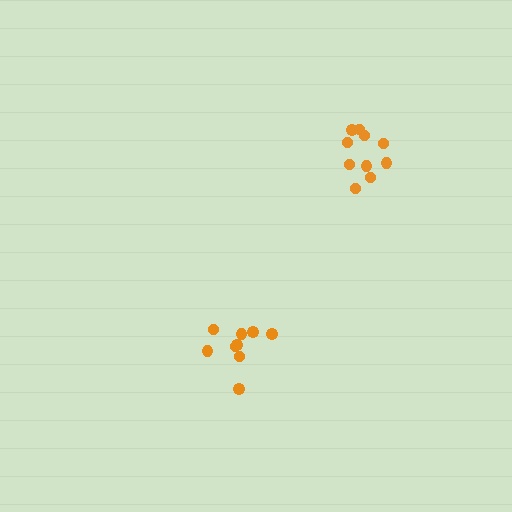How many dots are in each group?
Group 1: 10 dots, Group 2: 9 dots (19 total).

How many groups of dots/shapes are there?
There are 2 groups.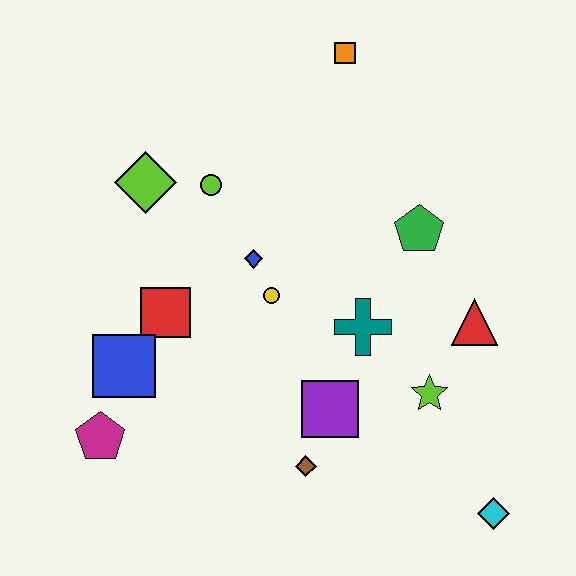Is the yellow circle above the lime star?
Yes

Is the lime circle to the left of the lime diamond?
No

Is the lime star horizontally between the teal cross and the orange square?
No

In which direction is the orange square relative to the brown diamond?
The orange square is above the brown diamond.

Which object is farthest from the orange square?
The cyan diamond is farthest from the orange square.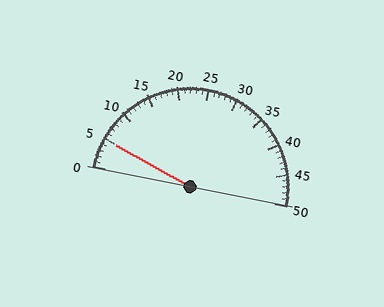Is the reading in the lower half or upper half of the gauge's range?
The reading is in the lower half of the range (0 to 50).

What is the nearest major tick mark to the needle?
The nearest major tick mark is 5.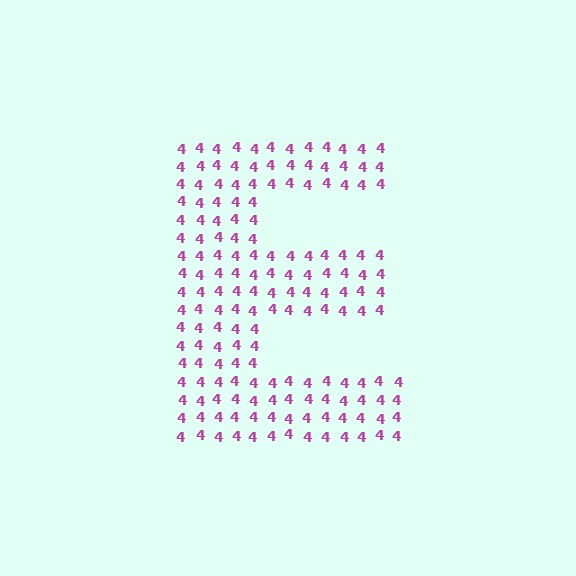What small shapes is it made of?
It is made of small digit 4's.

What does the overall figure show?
The overall figure shows the letter E.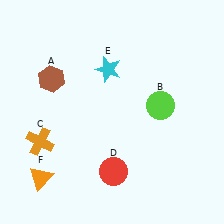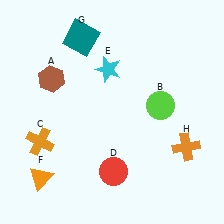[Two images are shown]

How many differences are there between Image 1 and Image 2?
There are 2 differences between the two images.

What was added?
A teal square (G), an orange cross (H) were added in Image 2.